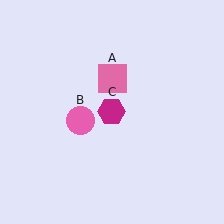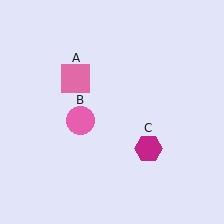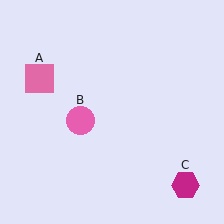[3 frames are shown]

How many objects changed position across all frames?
2 objects changed position: pink square (object A), magenta hexagon (object C).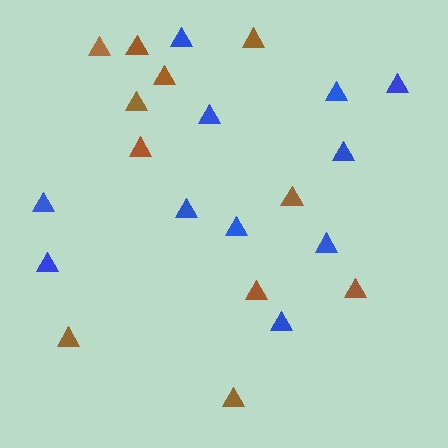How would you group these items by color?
There are 2 groups: one group of brown triangles (11) and one group of blue triangles (11).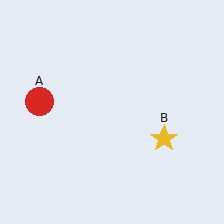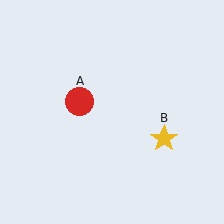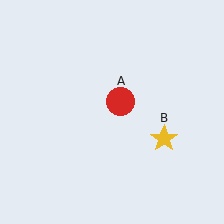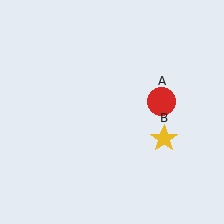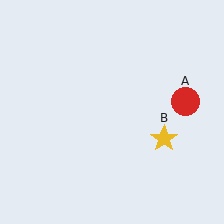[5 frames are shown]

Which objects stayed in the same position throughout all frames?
Yellow star (object B) remained stationary.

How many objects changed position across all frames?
1 object changed position: red circle (object A).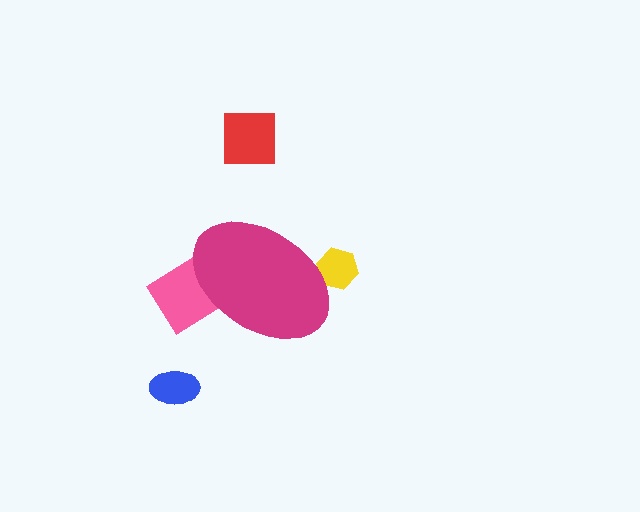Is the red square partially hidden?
No, the red square is fully visible.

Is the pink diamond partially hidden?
Yes, the pink diamond is partially hidden behind the magenta ellipse.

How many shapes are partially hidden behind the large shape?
2 shapes are partially hidden.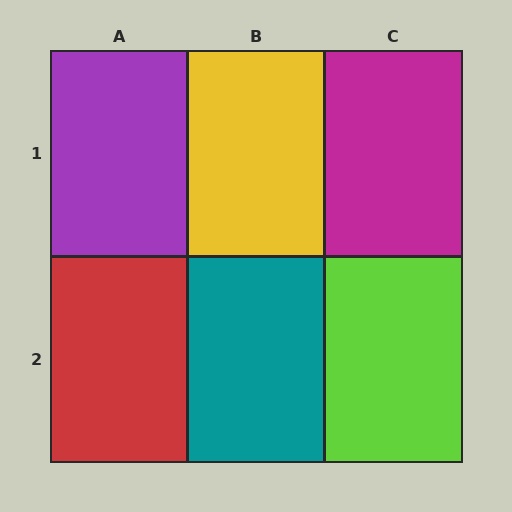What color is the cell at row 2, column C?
Lime.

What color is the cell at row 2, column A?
Red.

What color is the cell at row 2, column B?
Teal.